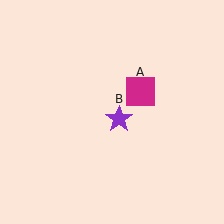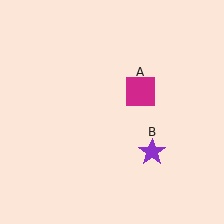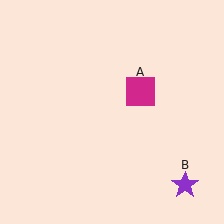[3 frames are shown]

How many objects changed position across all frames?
1 object changed position: purple star (object B).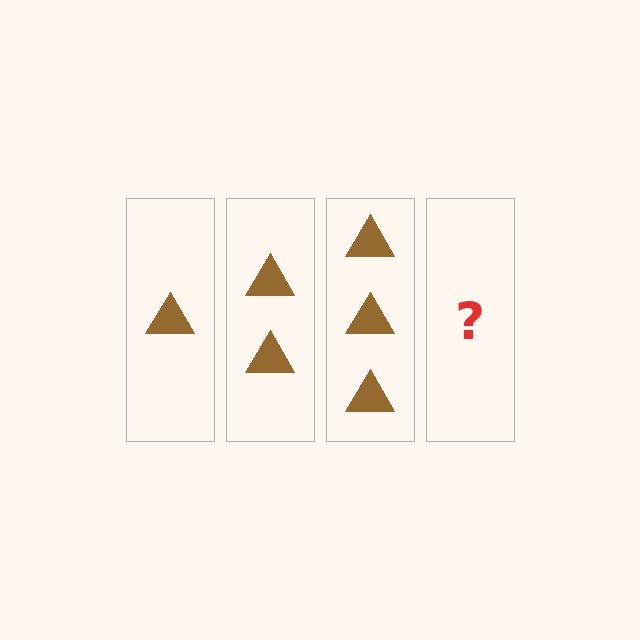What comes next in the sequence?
The next element should be 4 triangles.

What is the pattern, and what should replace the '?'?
The pattern is that each step adds one more triangle. The '?' should be 4 triangles.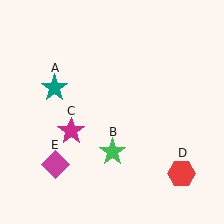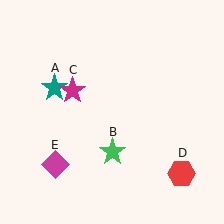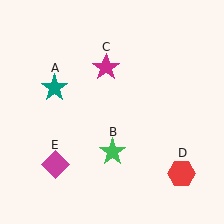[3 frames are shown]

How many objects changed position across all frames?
1 object changed position: magenta star (object C).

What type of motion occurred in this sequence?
The magenta star (object C) rotated clockwise around the center of the scene.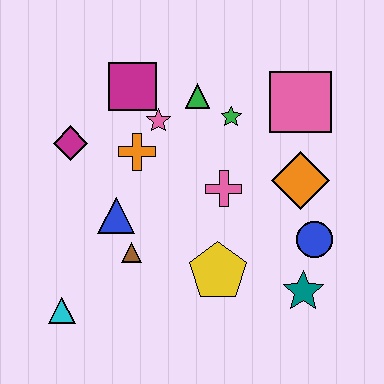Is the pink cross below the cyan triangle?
No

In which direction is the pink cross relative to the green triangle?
The pink cross is below the green triangle.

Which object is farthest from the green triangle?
The cyan triangle is farthest from the green triangle.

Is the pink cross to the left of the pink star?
No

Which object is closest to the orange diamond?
The blue circle is closest to the orange diamond.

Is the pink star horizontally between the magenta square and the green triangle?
Yes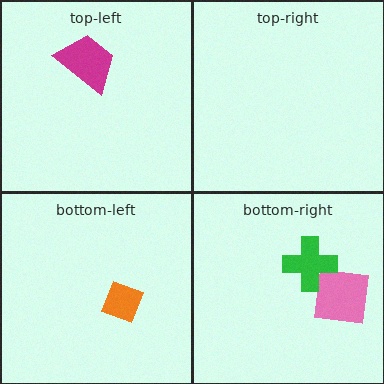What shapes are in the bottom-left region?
The orange diamond.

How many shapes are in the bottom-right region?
2.